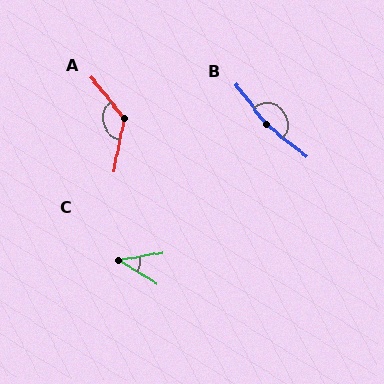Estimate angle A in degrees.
Approximately 130 degrees.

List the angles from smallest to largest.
C (41°), A (130°), B (165°).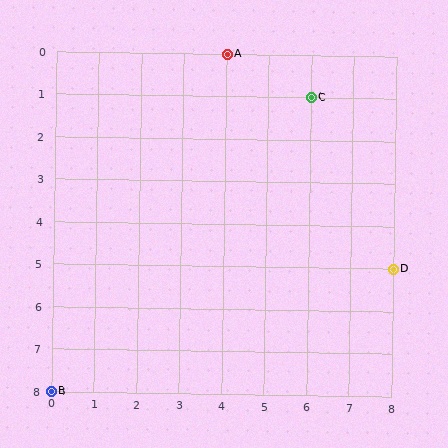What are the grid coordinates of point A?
Point A is at grid coordinates (4, 0).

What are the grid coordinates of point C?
Point C is at grid coordinates (6, 1).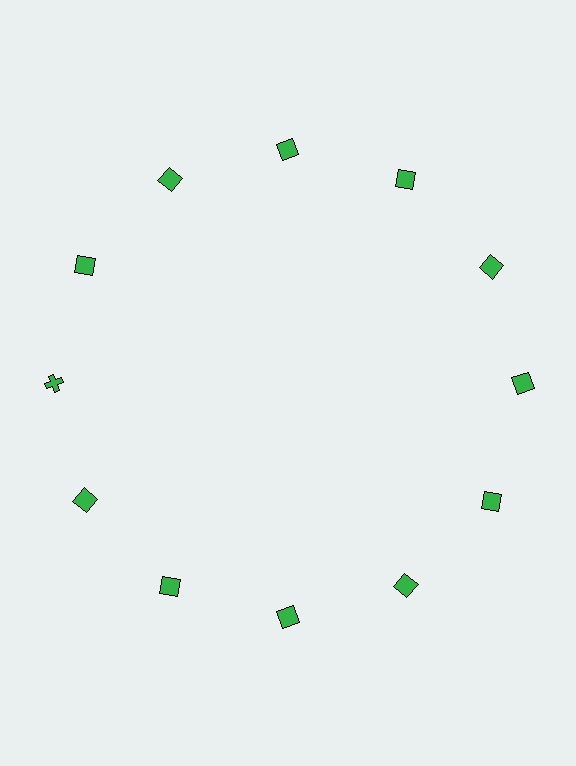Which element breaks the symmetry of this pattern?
The green cross at roughly the 9 o'clock position breaks the symmetry. All other shapes are green squares.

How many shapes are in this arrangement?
There are 12 shapes arranged in a ring pattern.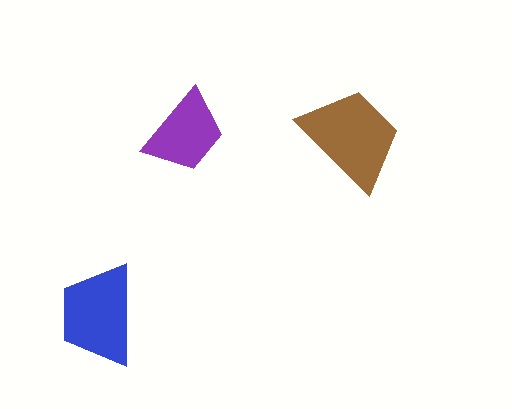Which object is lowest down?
The blue trapezoid is bottommost.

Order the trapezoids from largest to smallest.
the brown one, the blue one, the purple one.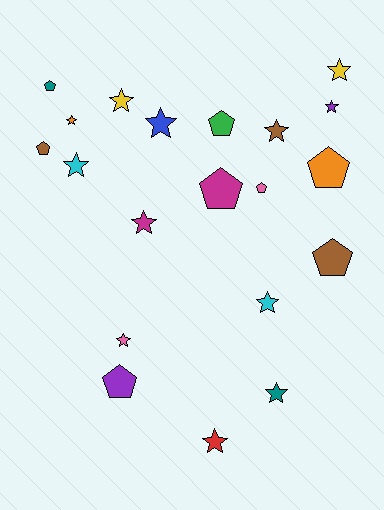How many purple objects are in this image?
There are 2 purple objects.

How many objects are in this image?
There are 20 objects.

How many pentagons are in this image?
There are 8 pentagons.